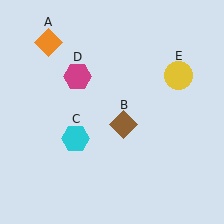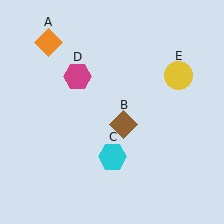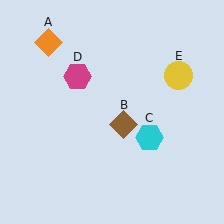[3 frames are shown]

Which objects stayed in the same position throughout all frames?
Orange diamond (object A) and brown diamond (object B) and magenta hexagon (object D) and yellow circle (object E) remained stationary.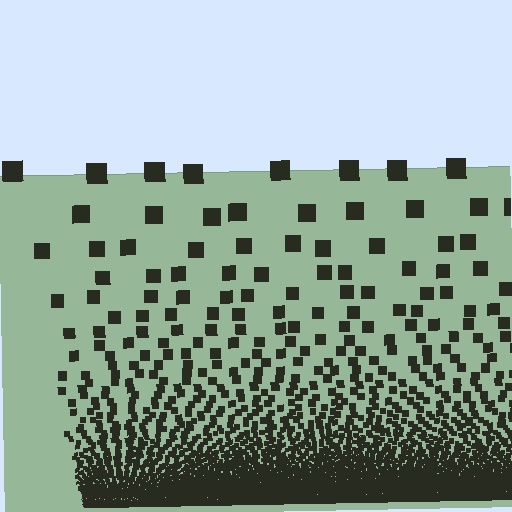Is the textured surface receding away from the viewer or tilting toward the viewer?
The surface appears to tilt toward the viewer. Texture elements get larger and sparser toward the top.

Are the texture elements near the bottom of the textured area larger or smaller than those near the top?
Smaller. The gradient is inverted — elements near the bottom are smaller and denser.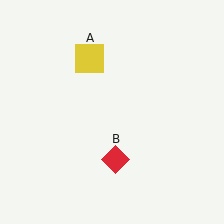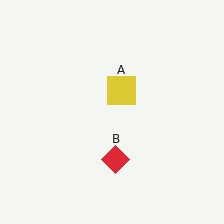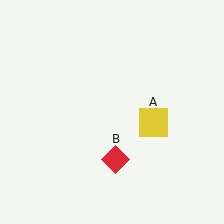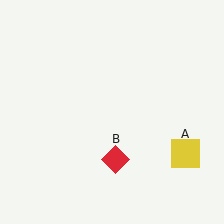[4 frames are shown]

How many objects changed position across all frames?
1 object changed position: yellow square (object A).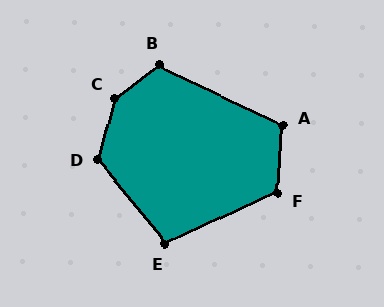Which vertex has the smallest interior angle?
E, at approximately 104 degrees.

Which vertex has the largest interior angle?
C, at approximately 143 degrees.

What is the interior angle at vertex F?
Approximately 118 degrees (obtuse).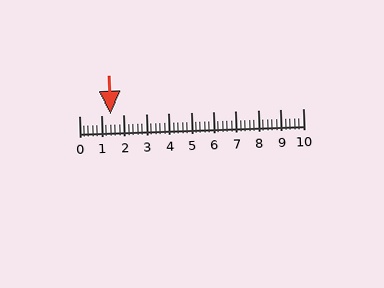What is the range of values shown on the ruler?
The ruler shows values from 0 to 10.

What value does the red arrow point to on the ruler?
The red arrow points to approximately 1.4.